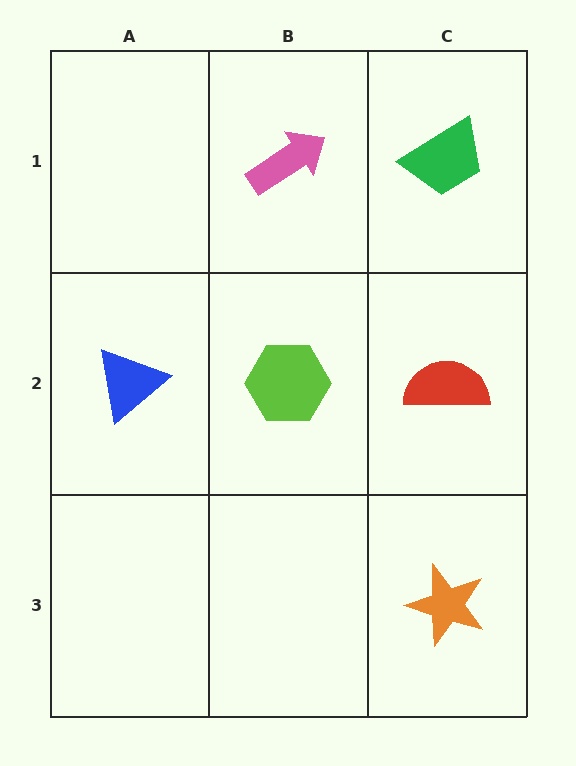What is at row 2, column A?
A blue triangle.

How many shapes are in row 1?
2 shapes.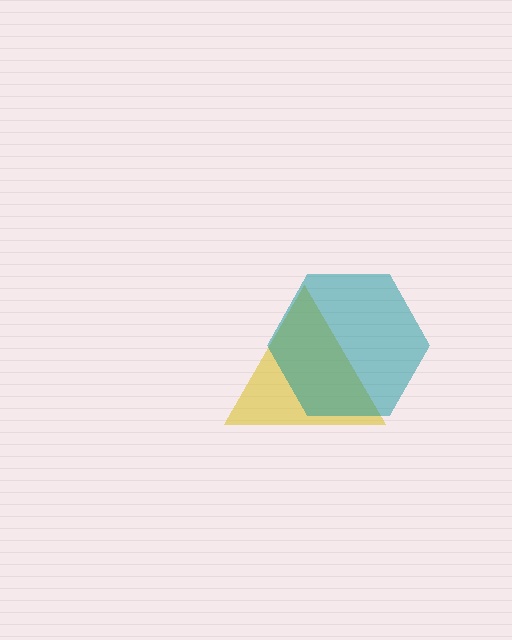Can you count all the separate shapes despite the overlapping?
Yes, there are 2 separate shapes.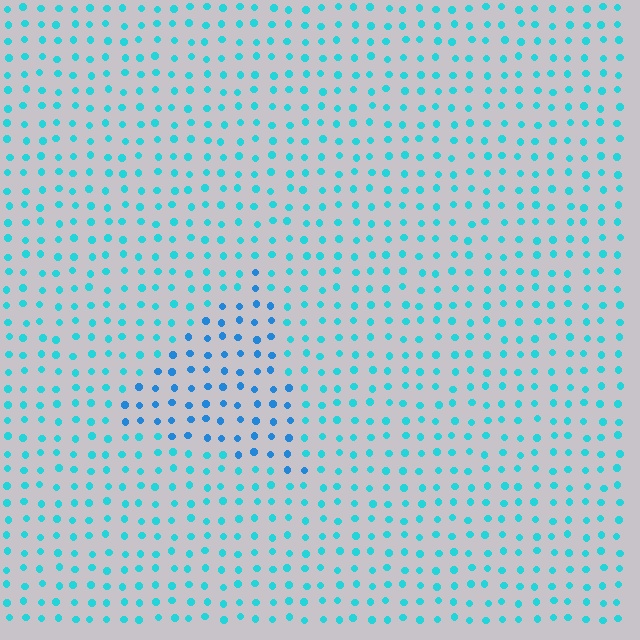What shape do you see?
I see a triangle.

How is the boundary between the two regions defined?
The boundary is defined purely by a slight shift in hue (about 25 degrees). Spacing, size, and orientation are identical on both sides.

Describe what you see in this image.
The image is filled with small cyan elements in a uniform arrangement. A triangle-shaped region is visible where the elements are tinted to a slightly different hue, forming a subtle color boundary.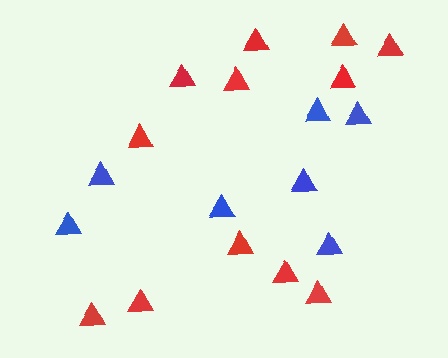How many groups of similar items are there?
There are 2 groups: one group of blue triangles (7) and one group of red triangles (12).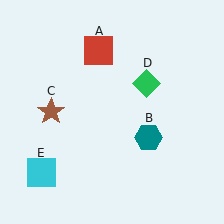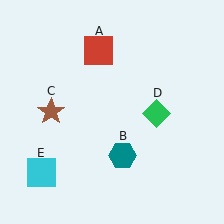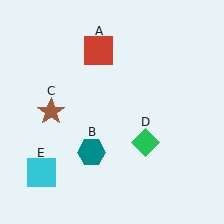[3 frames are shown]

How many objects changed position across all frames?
2 objects changed position: teal hexagon (object B), green diamond (object D).